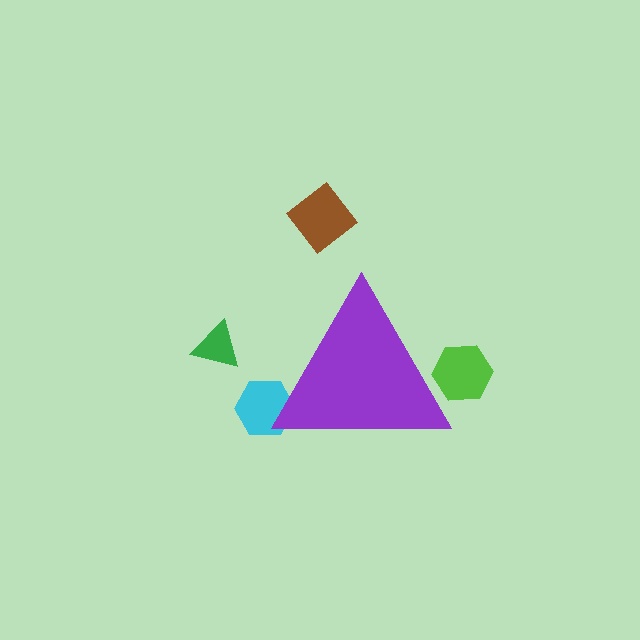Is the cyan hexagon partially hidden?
Yes, the cyan hexagon is partially hidden behind the purple triangle.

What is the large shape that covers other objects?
A purple triangle.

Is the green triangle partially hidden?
No, the green triangle is fully visible.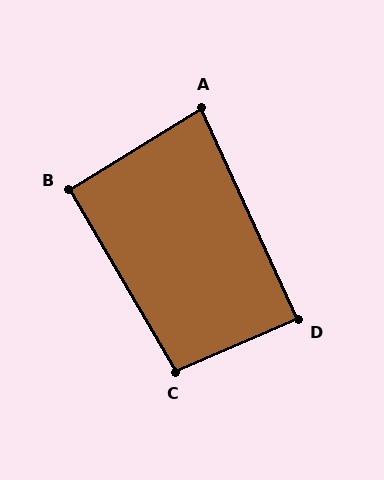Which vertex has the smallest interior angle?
A, at approximately 83 degrees.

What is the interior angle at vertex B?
Approximately 91 degrees (approximately right).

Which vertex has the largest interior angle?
C, at approximately 97 degrees.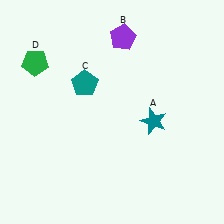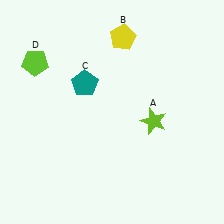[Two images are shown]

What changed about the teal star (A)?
In Image 1, A is teal. In Image 2, it changed to lime.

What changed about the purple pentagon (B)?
In Image 1, B is purple. In Image 2, it changed to yellow.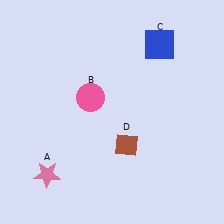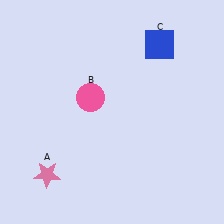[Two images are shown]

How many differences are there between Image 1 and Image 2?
There is 1 difference between the two images.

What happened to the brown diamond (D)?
The brown diamond (D) was removed in Image 2. It was in the bottom-right area of Image 1.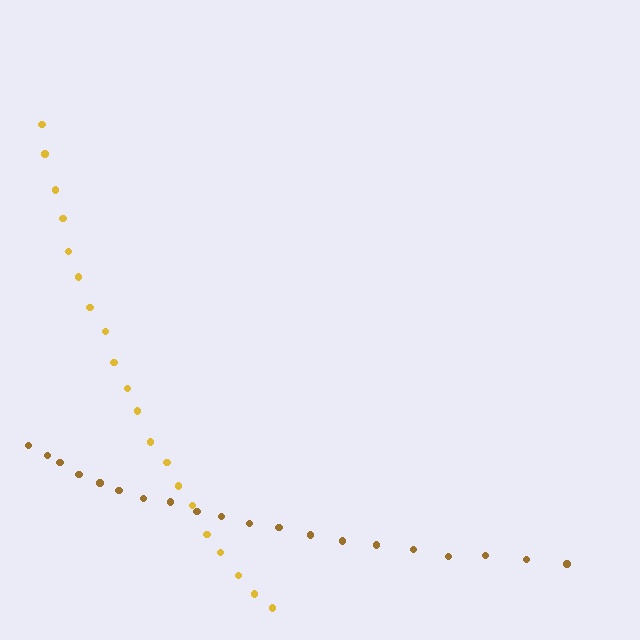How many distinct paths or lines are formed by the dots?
There are 2 distinct paths.